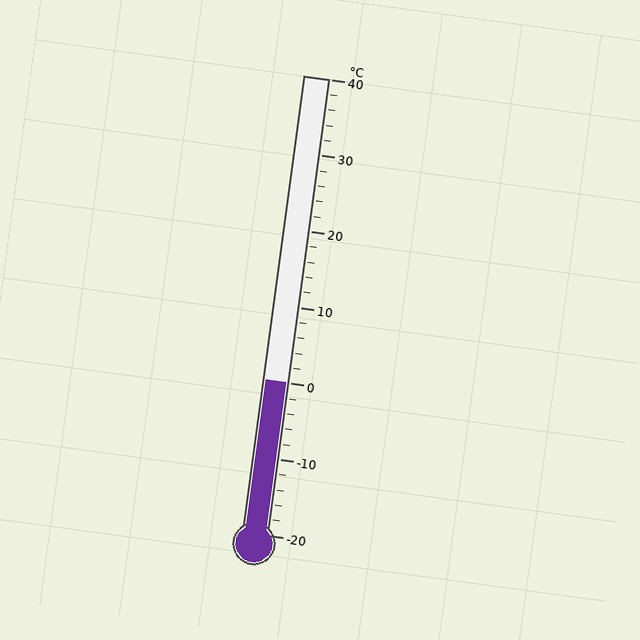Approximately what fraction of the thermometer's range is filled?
The thermometer is filled to approximately 35% of its range.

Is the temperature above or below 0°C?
The temperature is at 0°C.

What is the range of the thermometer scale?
The thermometer scale ranges from -20°C to 40°C.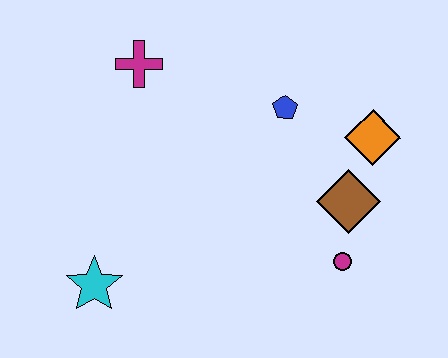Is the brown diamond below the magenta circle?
No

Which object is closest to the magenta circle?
The brown diamond is closest to the magenta circle.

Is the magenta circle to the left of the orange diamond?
Yes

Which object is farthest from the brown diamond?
The cyan star is farthest from the brown diamond.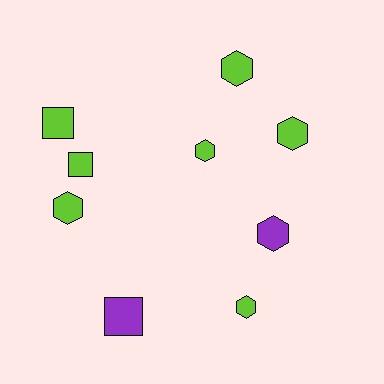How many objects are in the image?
There are 9 objects.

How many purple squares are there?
There is 1 purple square.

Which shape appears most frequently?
Hexagon, with 6 objects.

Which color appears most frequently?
Lime, with 7 objects.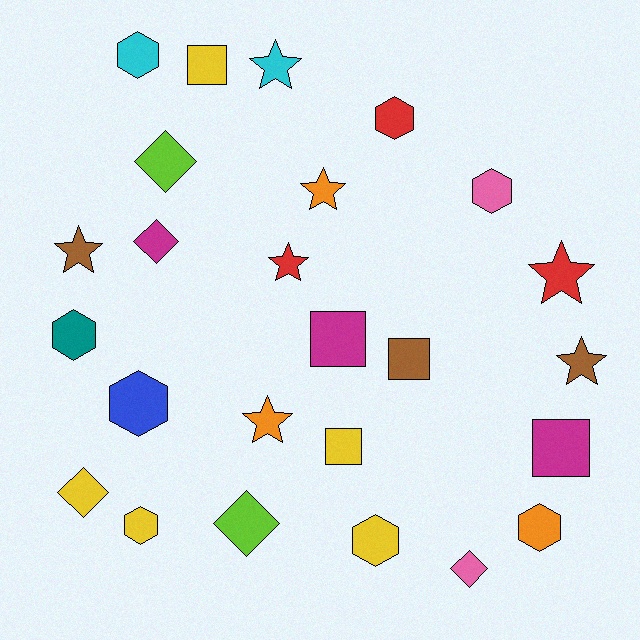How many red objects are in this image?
There are 3 red objects.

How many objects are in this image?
There are 25 objects.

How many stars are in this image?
There are 7 stars.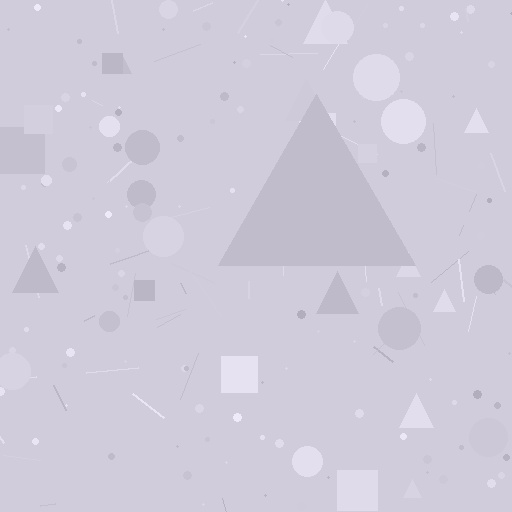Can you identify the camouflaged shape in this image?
The camouflaged shape is a triangle.